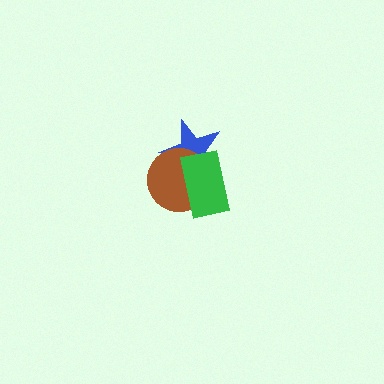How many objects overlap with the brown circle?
2 objects overlap with the brown circle.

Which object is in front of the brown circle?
The green rectangle is in front of the brown circle.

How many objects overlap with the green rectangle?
2 objects overlap with the green rectangle.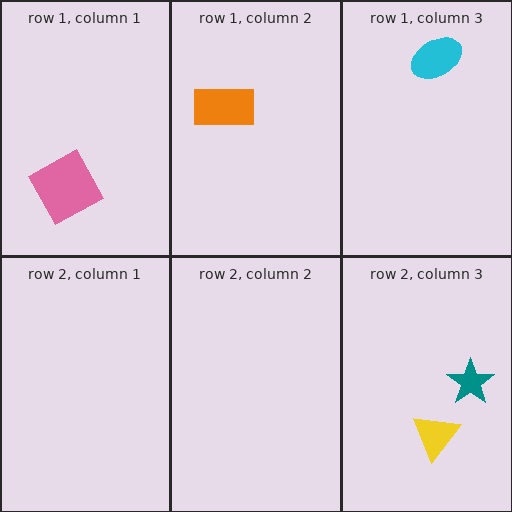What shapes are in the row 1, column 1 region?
The pink square.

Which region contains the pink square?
The row 1, column 1 region.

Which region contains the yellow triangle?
The row 2, column 3 region.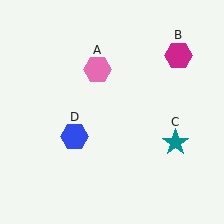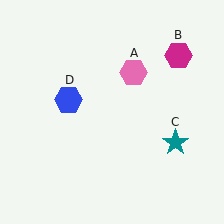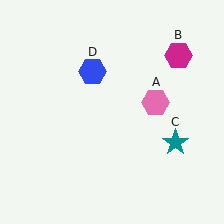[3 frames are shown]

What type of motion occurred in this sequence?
The pink hexagon (object A), blue hexagon (object D) rotated clockwise around the center of the scene.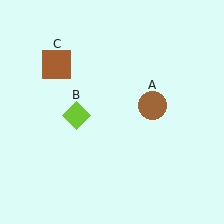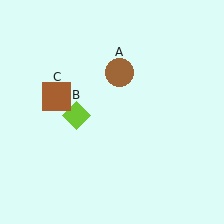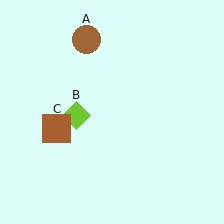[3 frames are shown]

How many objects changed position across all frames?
2 objects changed position: brown circle (object A), brown square (object C).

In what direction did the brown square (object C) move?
The brown square (object C) moved down.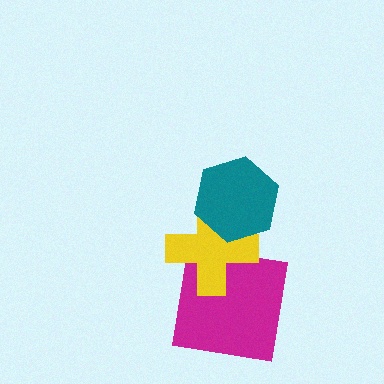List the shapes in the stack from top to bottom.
From top to bottom: the teal hexagon, the yellow cross, the magenta square.